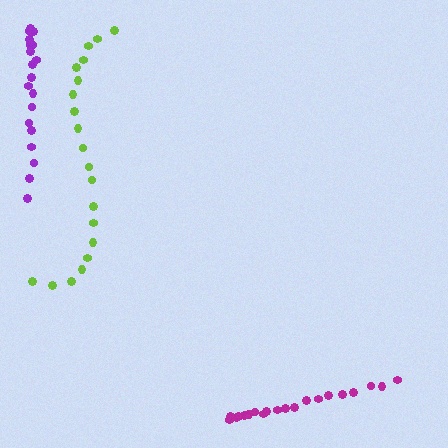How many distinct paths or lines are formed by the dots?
There are 3 distinct paths.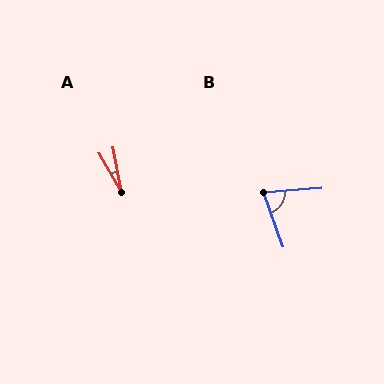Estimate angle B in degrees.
Approximately 75 degrees.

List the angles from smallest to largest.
A (19°), B (75°).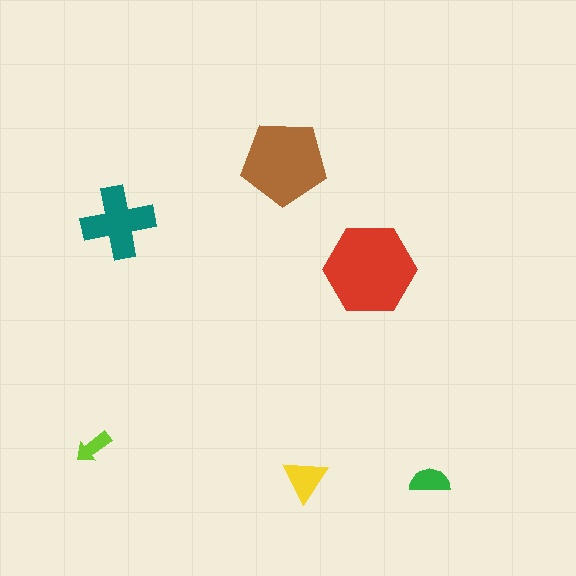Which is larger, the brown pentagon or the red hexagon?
The red hexagon.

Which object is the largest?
The red hexagon.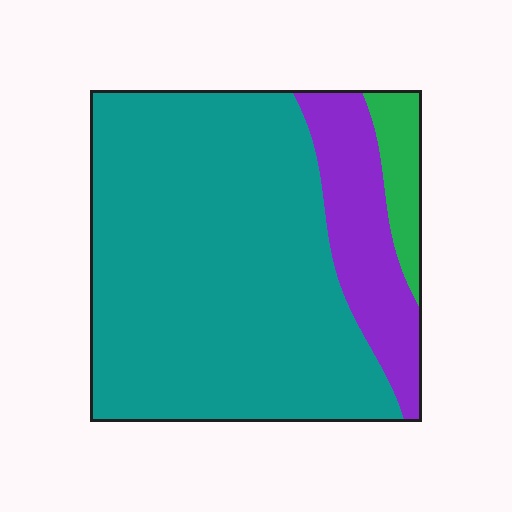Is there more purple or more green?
Purple.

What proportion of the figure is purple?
Purple covers roughly 15% of the figure.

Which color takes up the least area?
Green, at roughly 5%.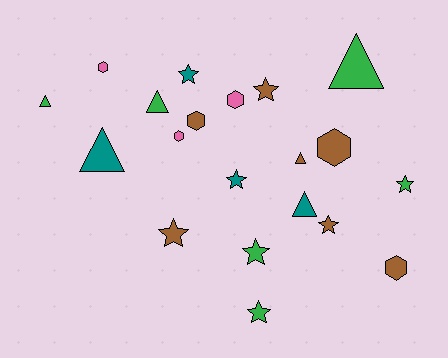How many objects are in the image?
There are 20 objects.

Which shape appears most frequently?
Star, with 8 objects.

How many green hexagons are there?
There are no green hexagons.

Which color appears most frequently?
Brown, with 7 objects.